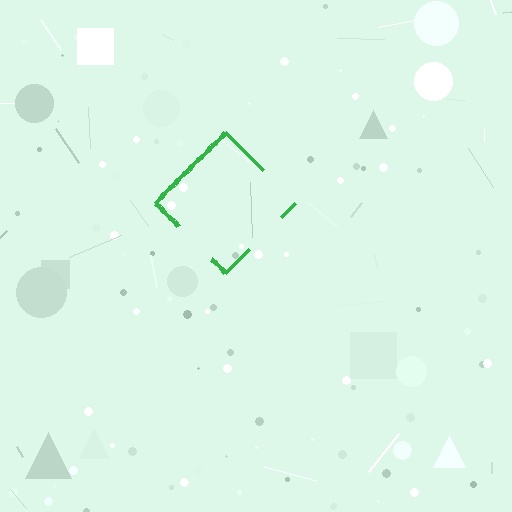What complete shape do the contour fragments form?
The contour fragments form a diamond.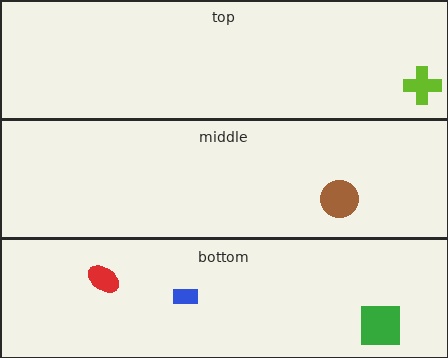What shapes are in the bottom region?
The blue rectangle, the green square, the red ellipse.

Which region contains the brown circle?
The middle region.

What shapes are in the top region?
The lime cross.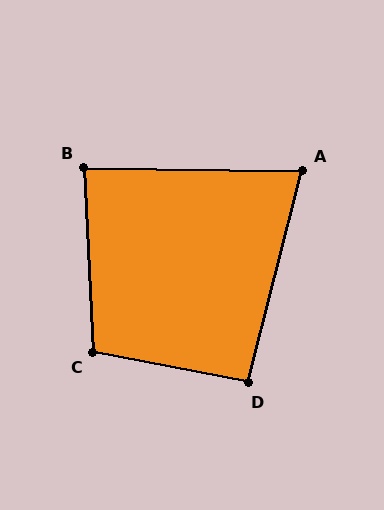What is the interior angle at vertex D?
Approximately 93 degrees (approximately right).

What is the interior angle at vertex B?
Approximately 87 degrees (approximately right).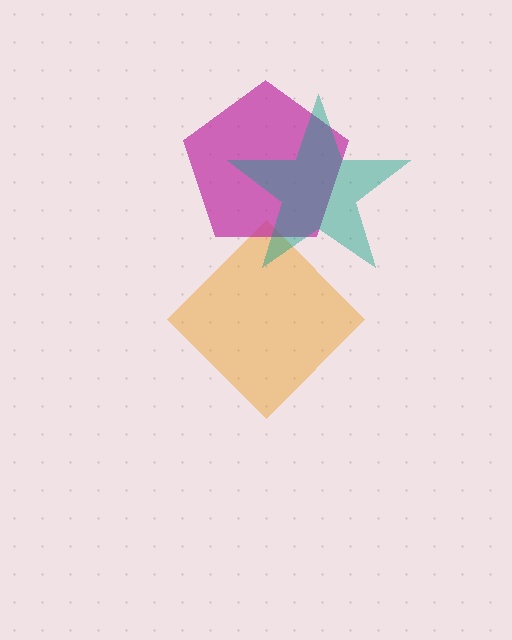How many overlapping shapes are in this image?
There are 3 overlapping shapes in the image.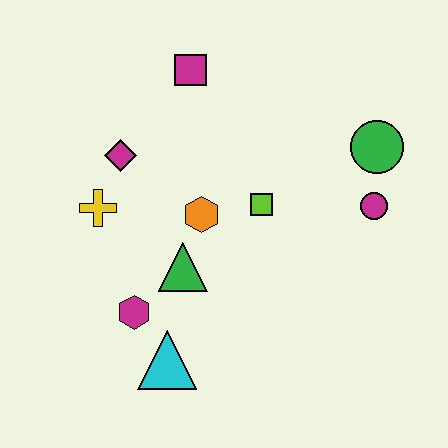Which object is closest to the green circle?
The magenta circle is closest to the green circle.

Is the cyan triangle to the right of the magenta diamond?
Yes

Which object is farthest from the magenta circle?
The yellow cross is farthest from the magenta circle.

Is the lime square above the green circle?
No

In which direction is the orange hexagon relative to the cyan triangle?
The orange hexagon is above the cyan triangle.